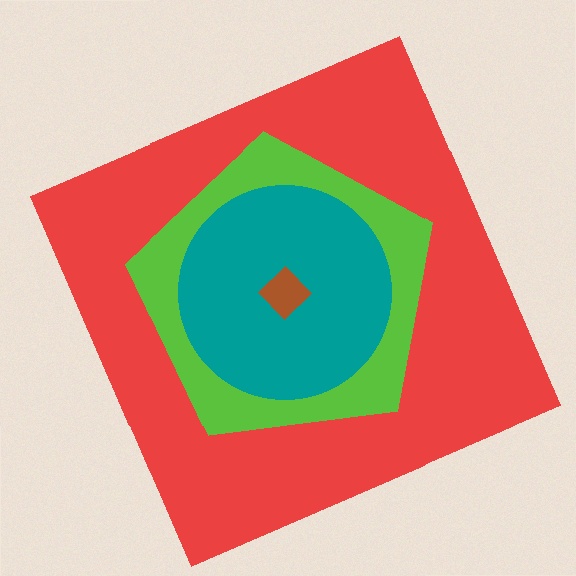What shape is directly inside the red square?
The lime pentagon.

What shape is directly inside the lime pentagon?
The teal circle.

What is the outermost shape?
The red square.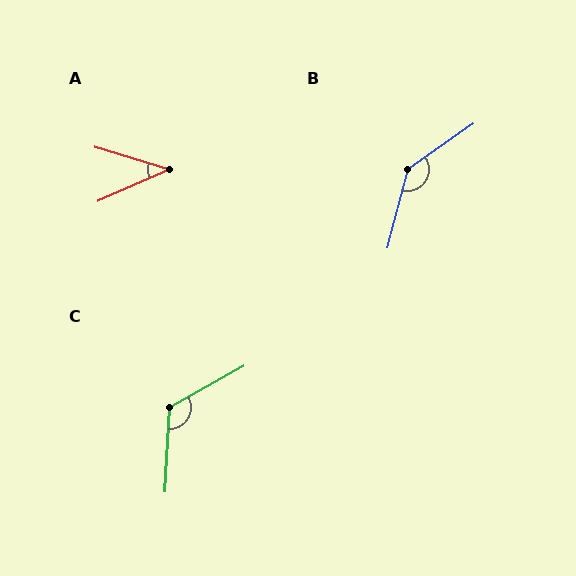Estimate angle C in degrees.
Approximately 122 degrees.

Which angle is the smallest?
A, at approximately 40 degrees.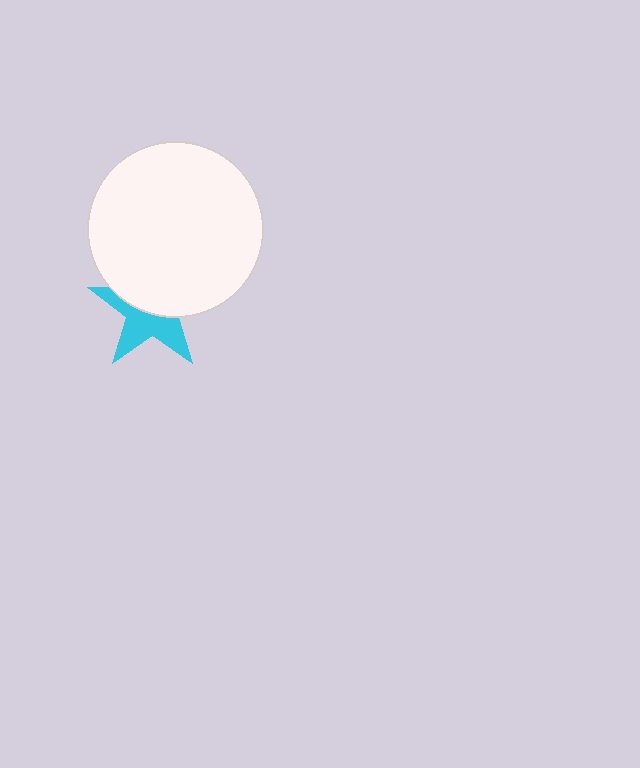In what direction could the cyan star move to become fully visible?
The cyan star could move down. That would shift it out from behind the white circle entirely.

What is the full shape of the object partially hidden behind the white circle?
The partially hidden object is a cyan star.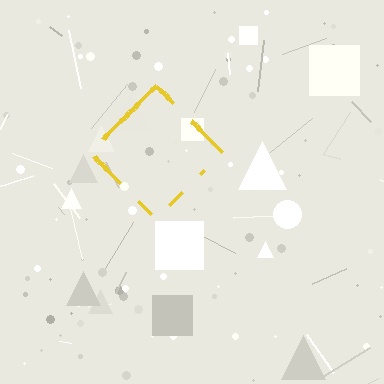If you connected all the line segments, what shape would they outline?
They would outline a diamond.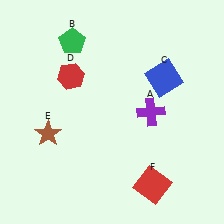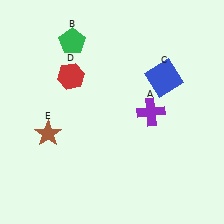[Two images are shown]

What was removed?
The red square (F) was removed in Image 2.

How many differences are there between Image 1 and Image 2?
There is 1 difference between the two images.